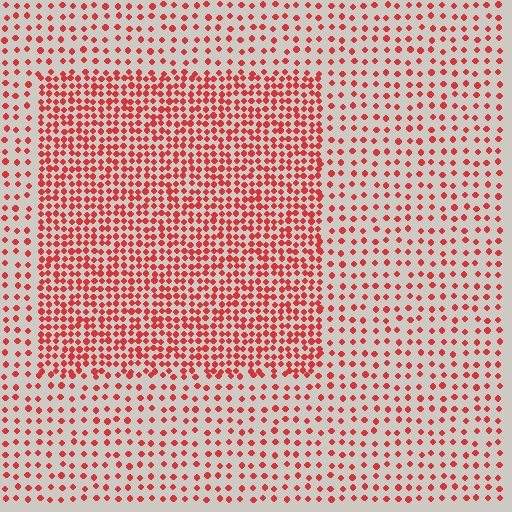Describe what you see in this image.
The image contains small red elements arranged at two different densities. A rectangle-shaped region is visible where the elements are more densely packed than the surrounding area.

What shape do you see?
I see a rectangle.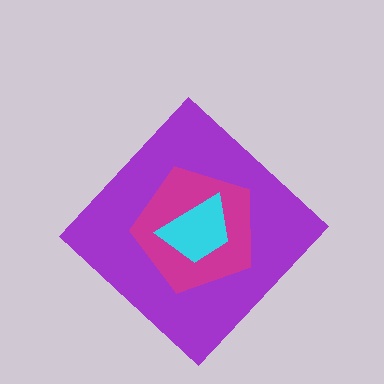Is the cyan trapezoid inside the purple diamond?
Yes.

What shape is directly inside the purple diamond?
The magenta pentagon.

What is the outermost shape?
The purple diamond.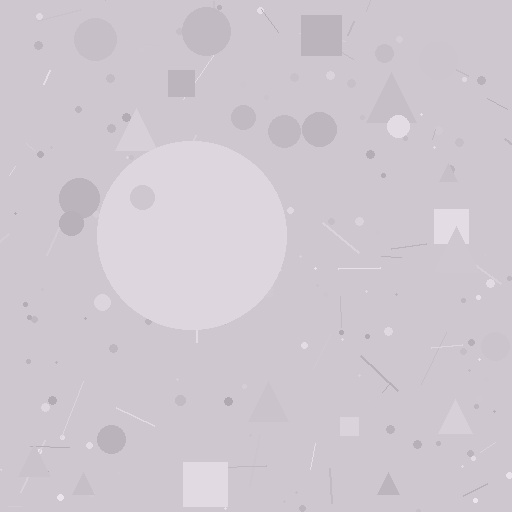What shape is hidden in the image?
A circle is hidden in the image.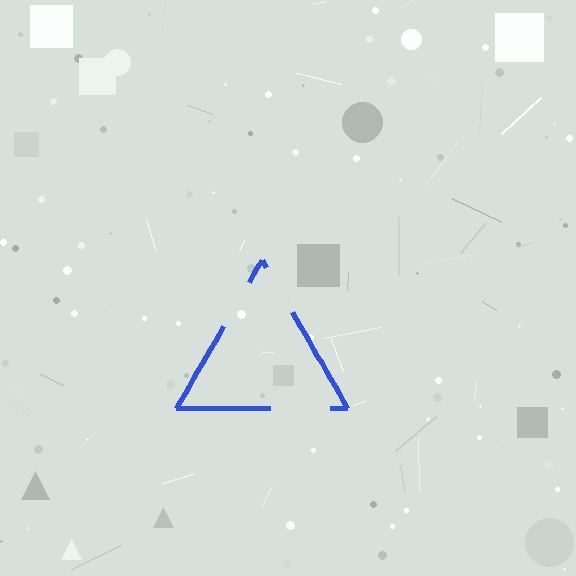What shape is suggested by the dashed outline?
The dashed outline suggests a triangle.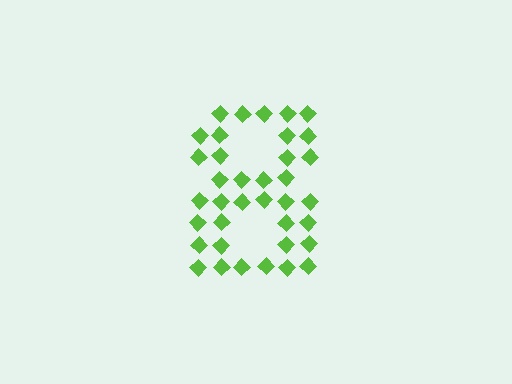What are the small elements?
The small elements are diamonds.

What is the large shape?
The large shape is the digit 8.